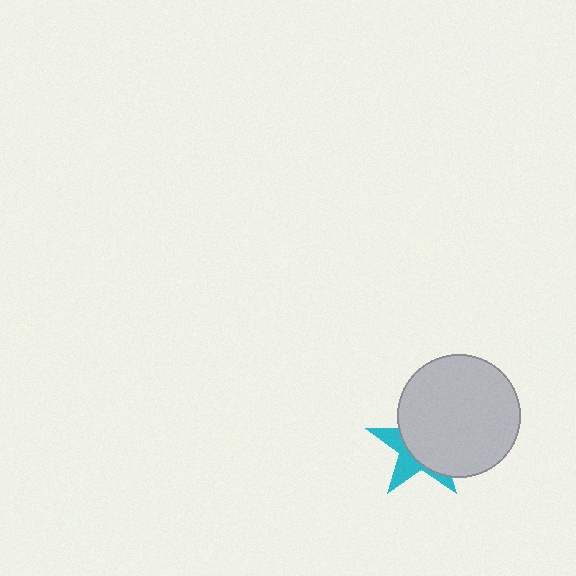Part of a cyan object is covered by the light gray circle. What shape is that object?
It is a star.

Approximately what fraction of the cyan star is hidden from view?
Roughly 65% of the cyan star is hidden behind the light gray circle.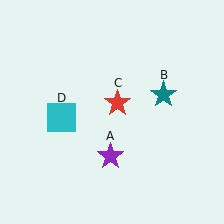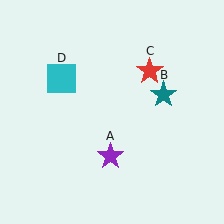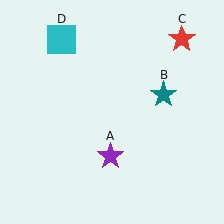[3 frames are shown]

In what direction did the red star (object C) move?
The red star (object C) moved up and to the right.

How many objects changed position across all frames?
2 objects changed position: red star (object C), cyan square (object D).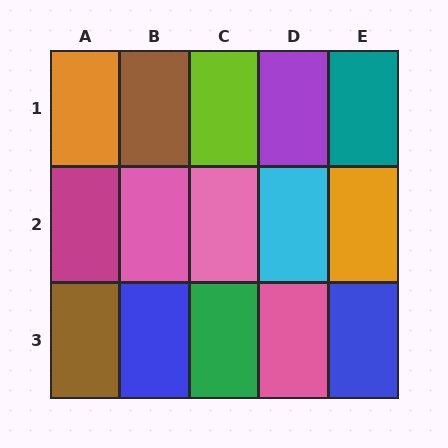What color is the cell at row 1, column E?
Teal.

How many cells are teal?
1 cell is teal.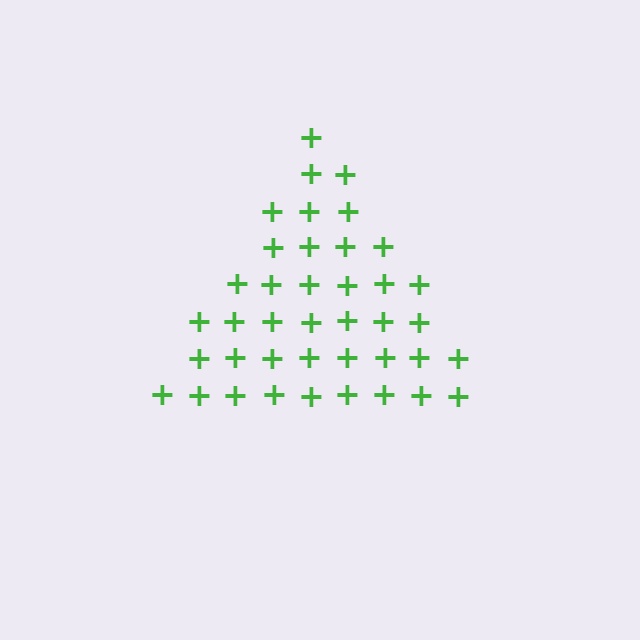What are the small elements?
The small elements are plus signs.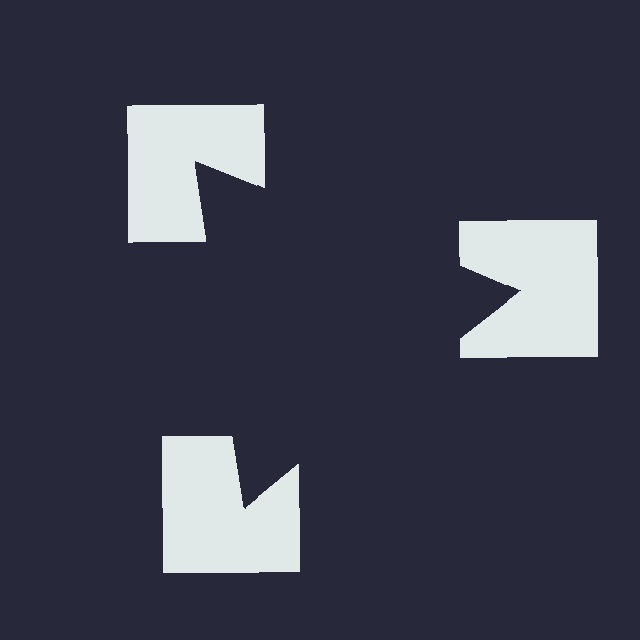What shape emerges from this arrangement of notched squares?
An illusory triangle — its edges are inferred from the aligned wedge cuts in the notched squares, not physically drawn.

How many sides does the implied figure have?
3 sides.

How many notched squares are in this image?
There are 3 — one at each vertex of the illusory triangle.